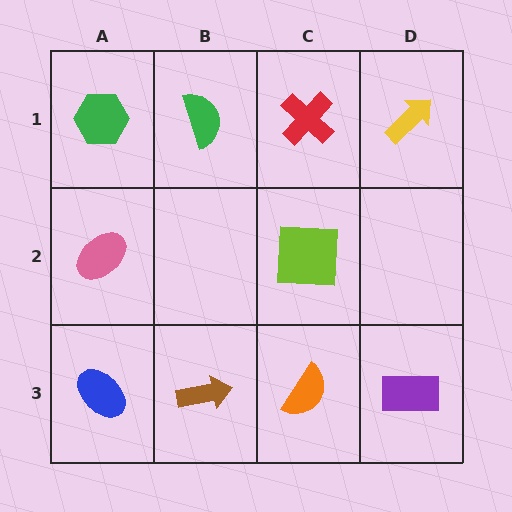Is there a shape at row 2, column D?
No, that cell is empty.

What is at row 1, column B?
A green semicircle.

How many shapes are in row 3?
4 shapes.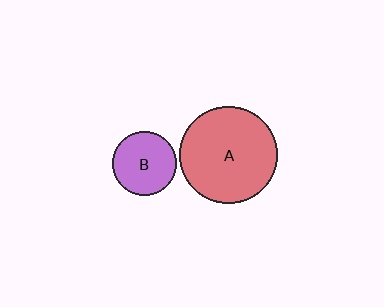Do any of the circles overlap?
No, none of the circles overlap.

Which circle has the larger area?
Circle A (red).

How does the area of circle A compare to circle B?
Approximately 2.3 times.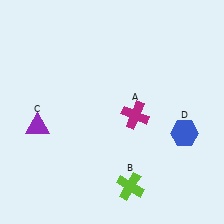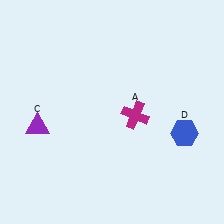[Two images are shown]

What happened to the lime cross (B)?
The lime cross (B) was removed in Image 2. It was in the bottom-right area of Image 1.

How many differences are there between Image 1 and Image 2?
There is 1 difference between the two images.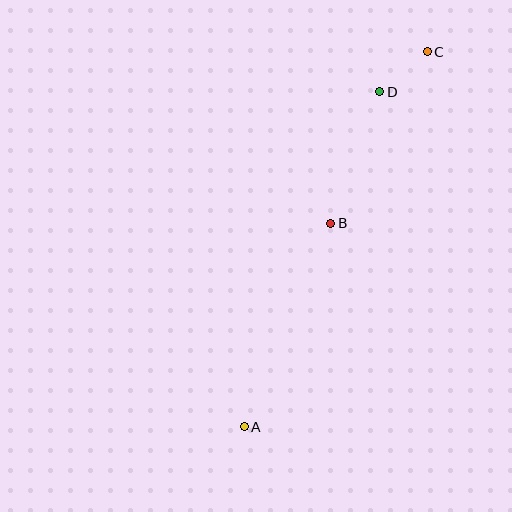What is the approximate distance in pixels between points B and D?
The distance between B and D is approximately 140 pixels.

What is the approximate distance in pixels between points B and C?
The distance between B and C is approximately 197 pixels.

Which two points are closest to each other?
Points C and D are closest to each other.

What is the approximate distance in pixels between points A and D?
The distance between A and D is approximately 361 pixels.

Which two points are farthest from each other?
Points A and C are farthest from each other.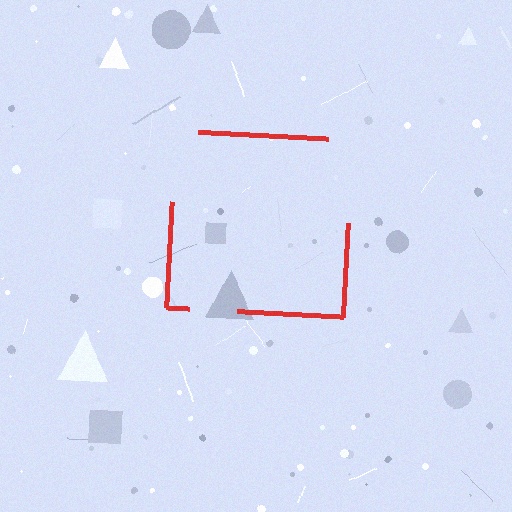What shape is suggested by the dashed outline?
The dashed outline suggests a square.